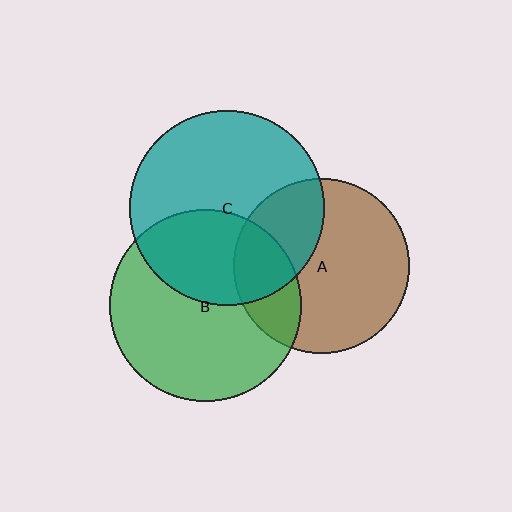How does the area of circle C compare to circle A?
Approximately 1.2 times.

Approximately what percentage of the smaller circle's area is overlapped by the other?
Approximately 40%.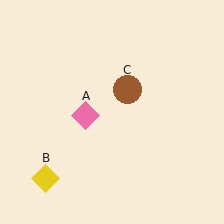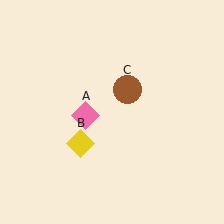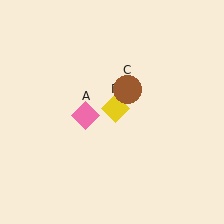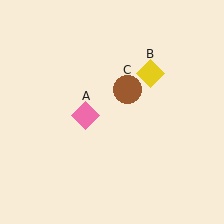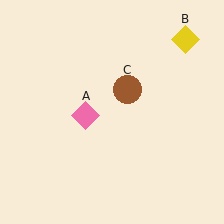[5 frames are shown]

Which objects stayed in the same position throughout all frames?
Pink diamond (object A) and brown circle (object C) remained stationary.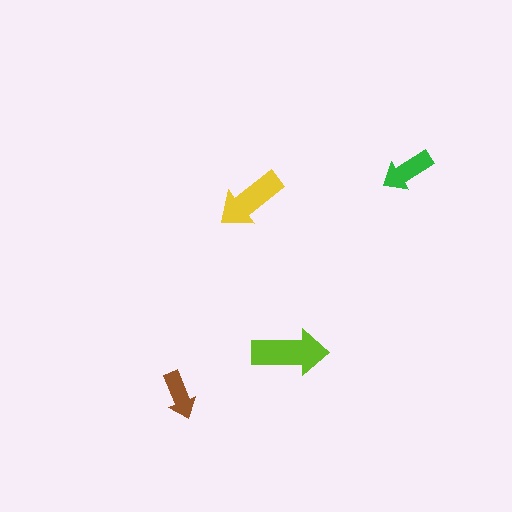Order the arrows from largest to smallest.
the lime one, the yellow one, the green one, the brown one.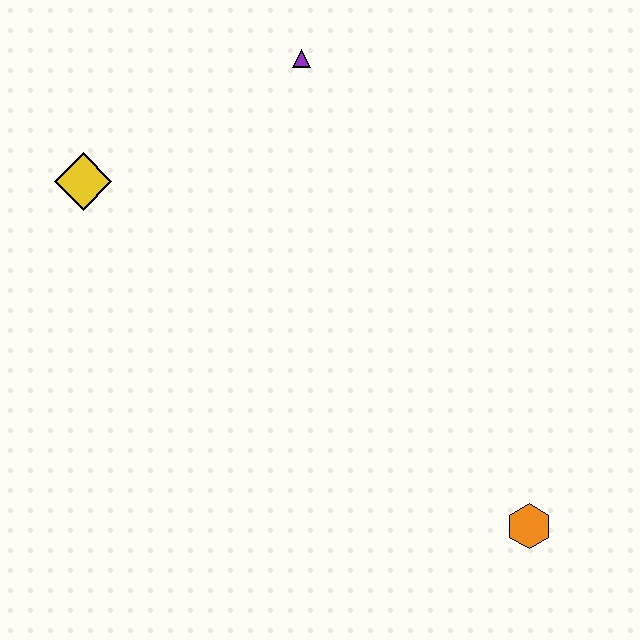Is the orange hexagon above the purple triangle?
No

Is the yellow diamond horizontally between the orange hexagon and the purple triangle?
No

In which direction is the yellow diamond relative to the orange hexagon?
The yellow diamond is to the left of the orange hexagon.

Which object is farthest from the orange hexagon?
The yellow diamond is farthest from the orange hexagon.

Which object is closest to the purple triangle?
The yellow diamond is closest to the purple triangle.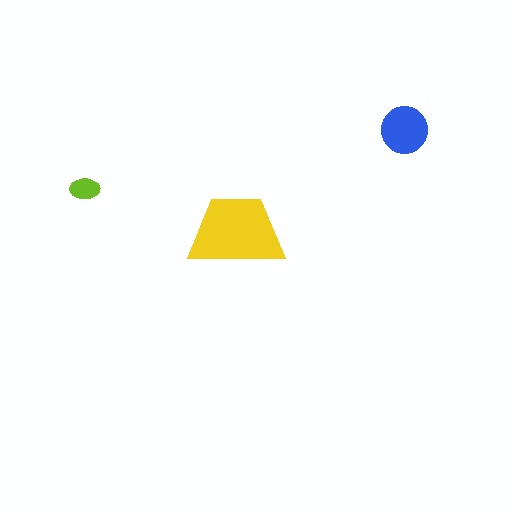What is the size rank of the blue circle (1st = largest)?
2nd.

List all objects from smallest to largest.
The lime ellipse, the blue circle, the yellow trapezoid.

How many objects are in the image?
There are 3 objects in the image.